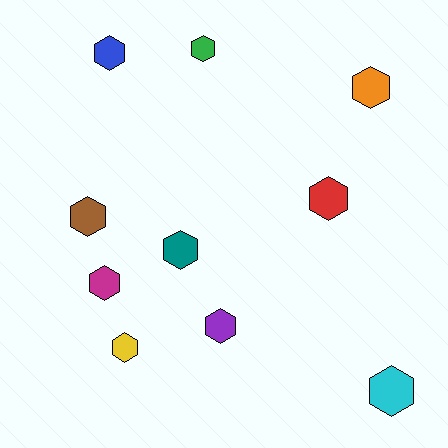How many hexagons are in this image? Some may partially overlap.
There are 10 hexagons.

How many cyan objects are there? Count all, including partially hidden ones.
There is 1 cyan object.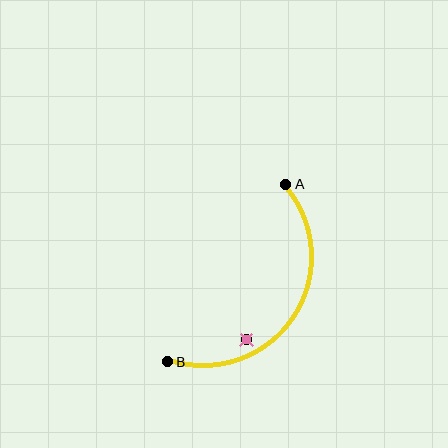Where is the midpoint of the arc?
The arc midpoint is the point on the curve farthest from the straight line joining A and B. It sits below and to the right of that line.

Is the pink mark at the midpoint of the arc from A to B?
No — the pink mark does not lie on the arc at all. It sits slightly inside the curve.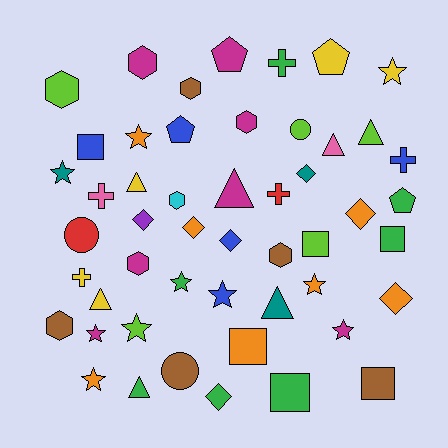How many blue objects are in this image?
There are 5 blue objects.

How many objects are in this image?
There are 50 objects.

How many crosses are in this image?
There are 5 crosses.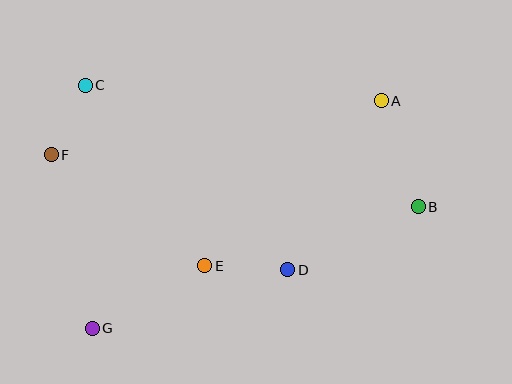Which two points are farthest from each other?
Points B and F are farthest from each other.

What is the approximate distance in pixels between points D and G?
The distance between D and G is approximately 204 pixels.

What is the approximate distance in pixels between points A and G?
The distance between A and G is approximately 368 pixels.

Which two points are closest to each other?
Points C and F are closest to each other.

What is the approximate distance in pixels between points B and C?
The distance between B and C is approximately 354 pixels.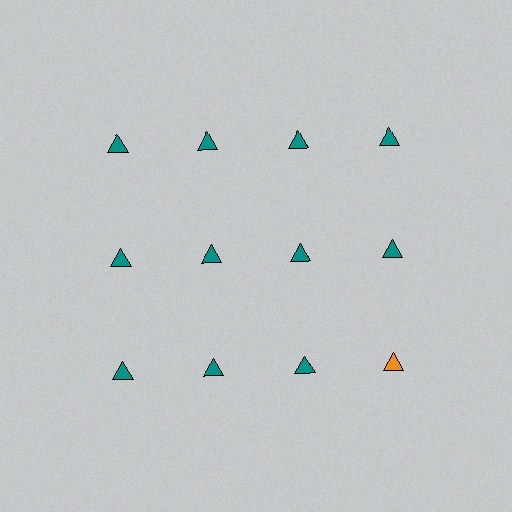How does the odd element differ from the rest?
It has a different color: orange instead of teal.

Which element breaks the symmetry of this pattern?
The orange triangle in the third row, second from right column breaks the symmetry. All other shapes are teal triangles.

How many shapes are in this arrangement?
There are 12 shapes arranged in a grid pattern.